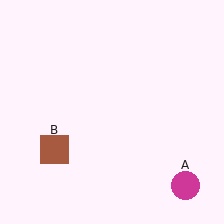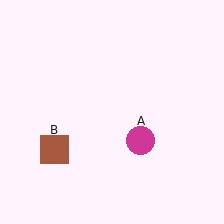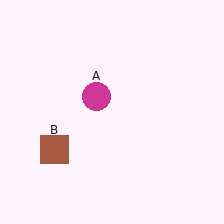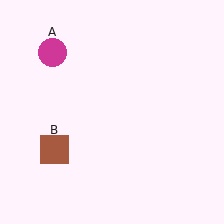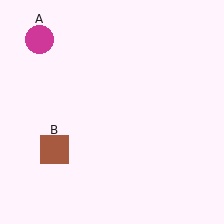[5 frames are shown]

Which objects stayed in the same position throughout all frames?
Brown square (object B) remained stationary.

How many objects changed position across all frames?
1 object changed position: magenta circle (object A).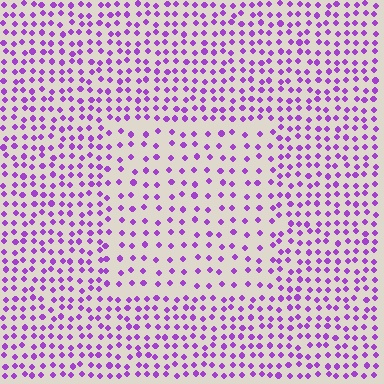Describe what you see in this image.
The image contains small purple elements arranged at two different densities. A rectangle-shaped region is visible where the elements are less densely packed than the surrounding area.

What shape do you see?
I see a rectangle.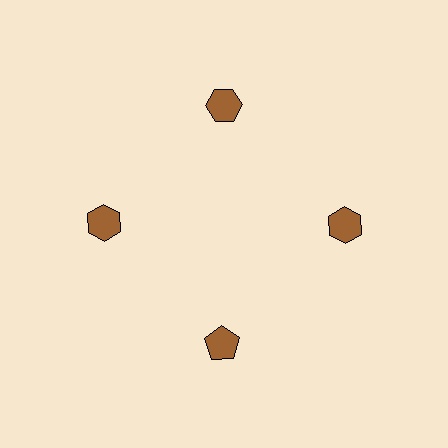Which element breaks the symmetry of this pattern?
The brown pentagon at roughly the 6 o'clock position breaks the symmetry. All other shapes are brown hexagons.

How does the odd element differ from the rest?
It has a different shape: pentagon instead of hexagon.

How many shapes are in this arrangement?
There are 4 shapes arranged in a ring pattern.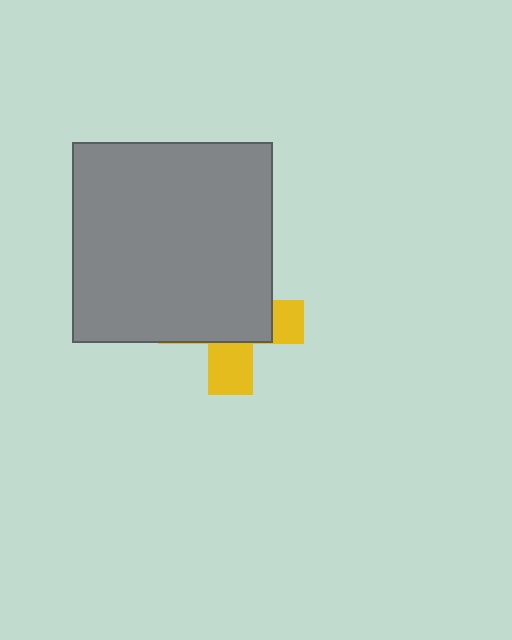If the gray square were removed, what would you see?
You would see the complete yellow cross.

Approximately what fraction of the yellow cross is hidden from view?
Roughly 67% of the yellow cross is hidden behind the gray square.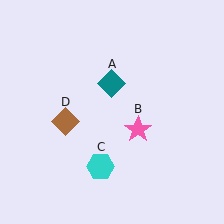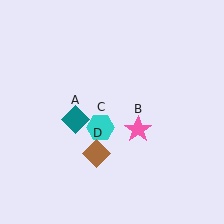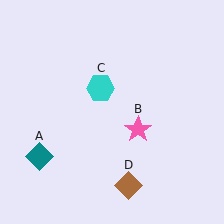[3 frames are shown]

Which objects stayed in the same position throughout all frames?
Pink star (object B) remained stationary.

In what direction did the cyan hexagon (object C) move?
The cyan hexagon (object C) moved up.